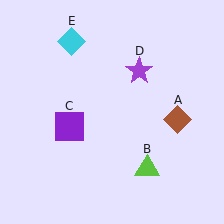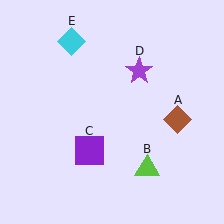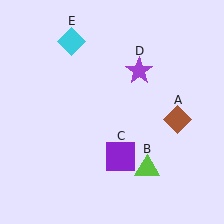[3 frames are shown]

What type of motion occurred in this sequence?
The purple square (object C) rotated counterclockwise around the center of the scene.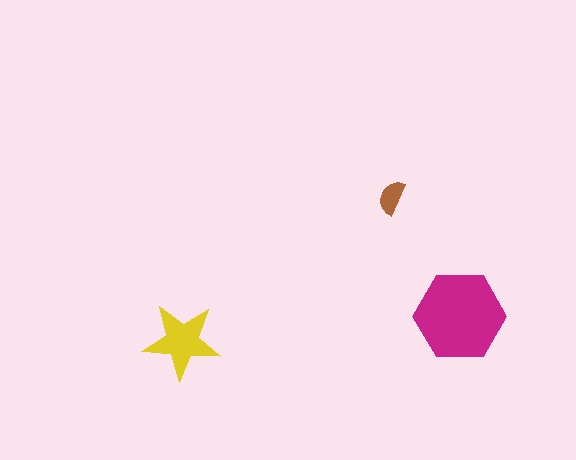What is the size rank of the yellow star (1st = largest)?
2nd.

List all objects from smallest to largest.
The brown semicircle, the yellow star, the magenta hexagon.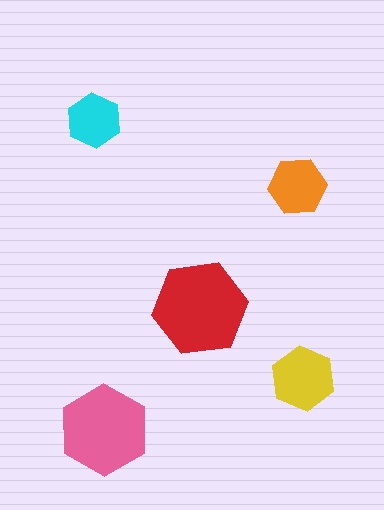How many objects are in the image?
There are 5 objects in the image.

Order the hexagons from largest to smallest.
the red one, the pink one, the yellow one, the orange one, the cyan one.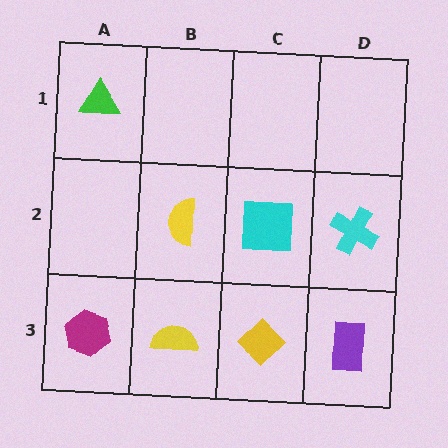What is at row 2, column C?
A cyan square.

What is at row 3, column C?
A yellow diamond.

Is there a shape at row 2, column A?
No, that cell is empty.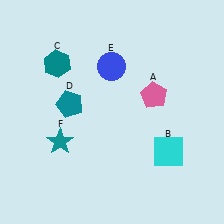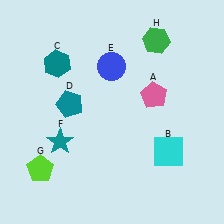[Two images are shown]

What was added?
A lime pentagon (G), a green hexagon (H) were added in Image 2.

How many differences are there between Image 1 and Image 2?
There are 2 differences between the two images.